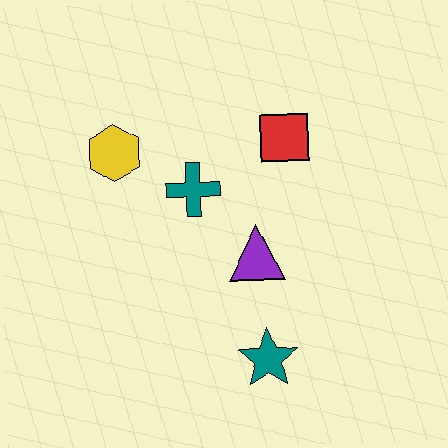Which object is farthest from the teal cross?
The teal star is farthest from the teal cross.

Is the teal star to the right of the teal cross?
Yes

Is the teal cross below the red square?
Yes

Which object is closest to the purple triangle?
The teal cross is closest to the purple triangle.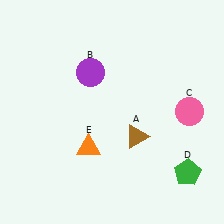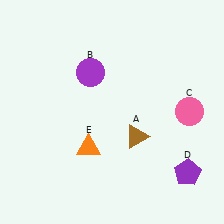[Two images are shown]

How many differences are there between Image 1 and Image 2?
There is 1 difference between the two images.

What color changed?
The pentagon (D) changed from green in Image 1 to purple in Image 2.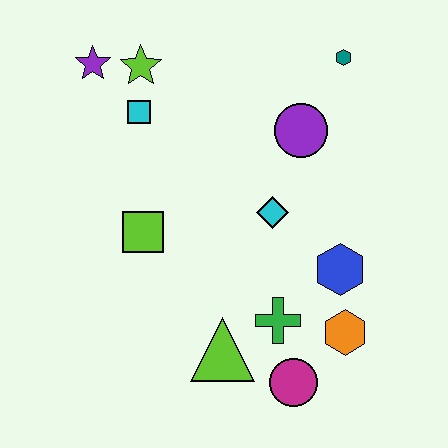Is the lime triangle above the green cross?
No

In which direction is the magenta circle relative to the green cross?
The magenta circle is below the green cross.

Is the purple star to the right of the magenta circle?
No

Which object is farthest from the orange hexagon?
The purple star is farthest from the orange hexagon.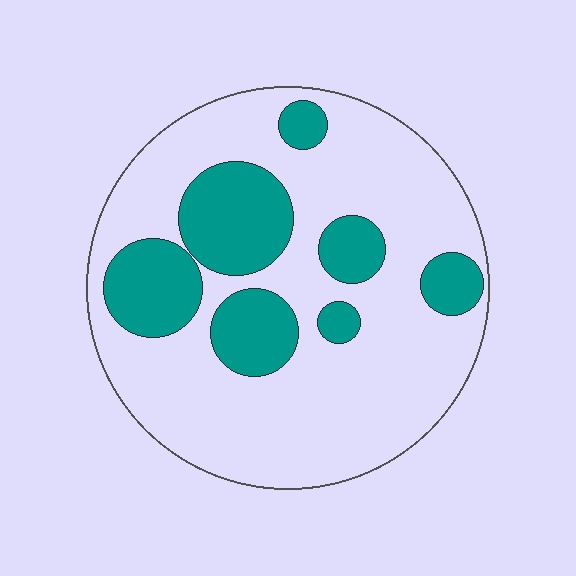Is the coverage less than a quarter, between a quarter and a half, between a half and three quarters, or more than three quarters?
Between a quarter and a half.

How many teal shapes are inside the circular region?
7.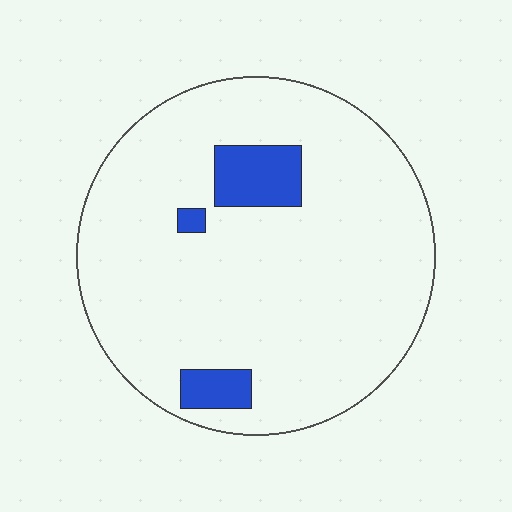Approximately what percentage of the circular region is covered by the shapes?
Approximately 10%.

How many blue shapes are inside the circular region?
3.